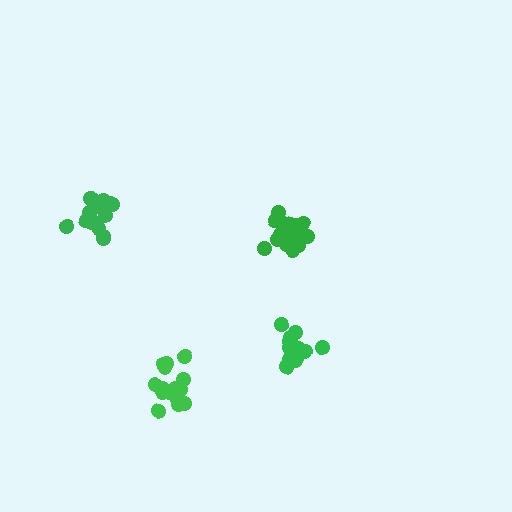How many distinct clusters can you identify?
There are 4 distinct clusters.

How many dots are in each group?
Group 1: 17 dots, Group 2: 20 dots, Group 3: 20 dots, Group 4: 15 dots (72 total).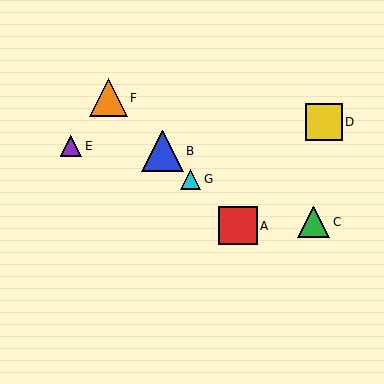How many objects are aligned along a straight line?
4 objects (A, B, F, G) are aligned along a straight line.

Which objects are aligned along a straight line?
Objects A, B, F, G are aligned along a straight line.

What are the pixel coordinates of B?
Object B is at (162, 151).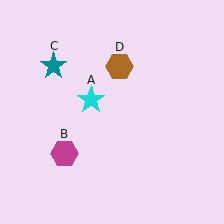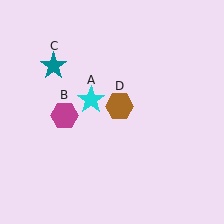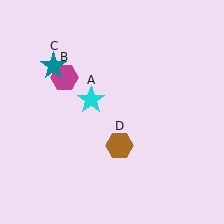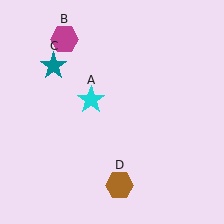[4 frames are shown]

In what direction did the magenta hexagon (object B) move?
The magenta hexagon (object B) moved up.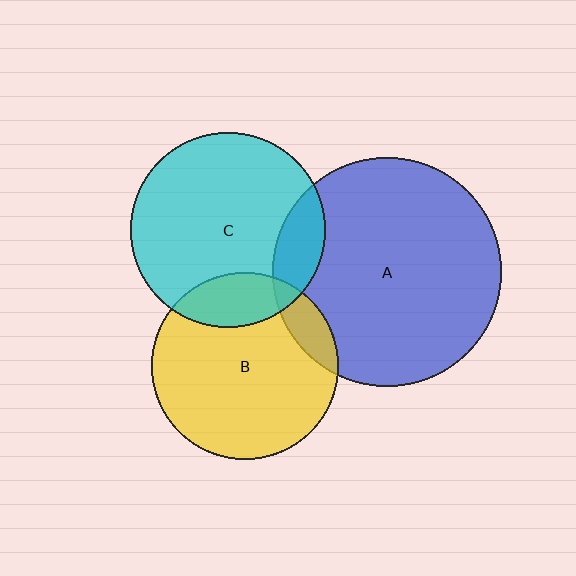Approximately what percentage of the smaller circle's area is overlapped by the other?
Approximately 15%.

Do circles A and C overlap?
Yes.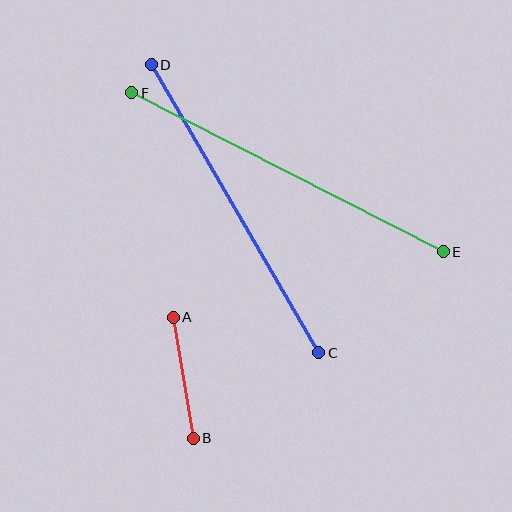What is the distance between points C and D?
The distance is approximately 333 pixels.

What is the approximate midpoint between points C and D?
The midpoint is at approximately (235, 209) pixels.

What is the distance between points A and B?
The distance is approximately 122 pixels.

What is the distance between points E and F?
The distance is approximately 350 pixels.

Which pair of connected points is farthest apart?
Points E and F are farthest apart.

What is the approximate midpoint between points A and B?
The midpoint is at approximately (183, 378) pixels.